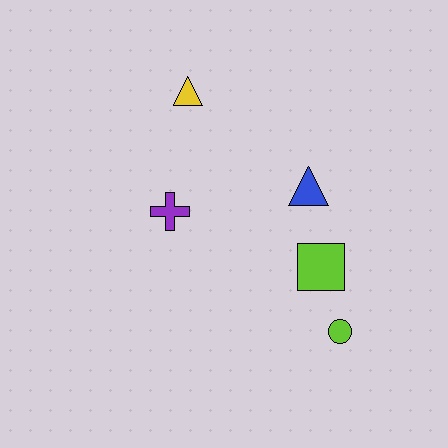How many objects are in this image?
There are 5 objects.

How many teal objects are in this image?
There are no teal objects.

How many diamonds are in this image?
There are no diamonds.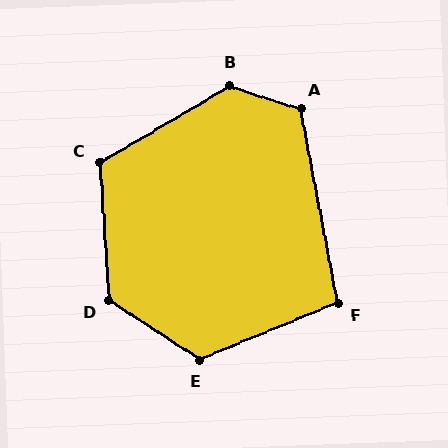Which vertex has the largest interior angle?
B, at approximately 131 degrees.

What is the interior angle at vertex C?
Approximately 117 degrees (obtuse).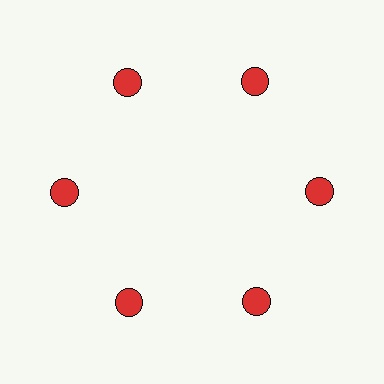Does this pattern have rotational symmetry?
Yes, this pattern has 6-fold rotational symmetry. It looks the same after rotating 60 degrees around the center.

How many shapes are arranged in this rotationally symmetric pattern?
There are 6 shapes, arranged in 6 groups of 1.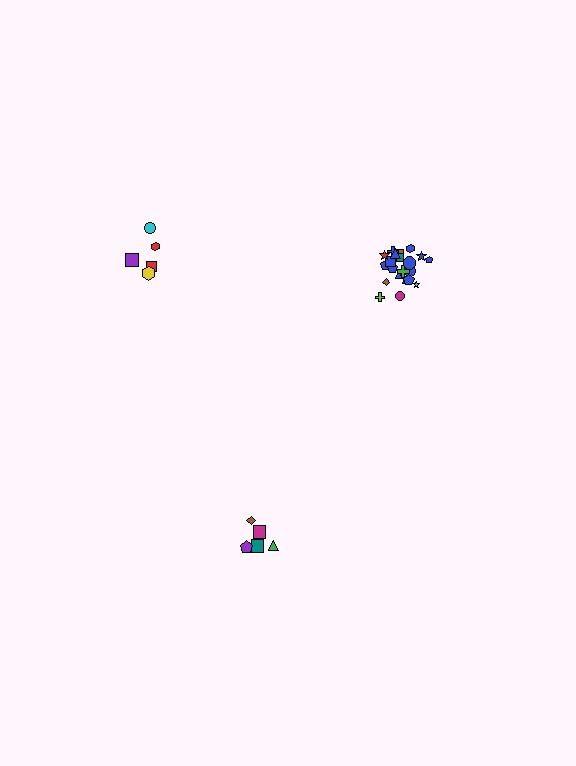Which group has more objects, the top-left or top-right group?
The top-right group.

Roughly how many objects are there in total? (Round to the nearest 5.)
Roughly 30 objects in total.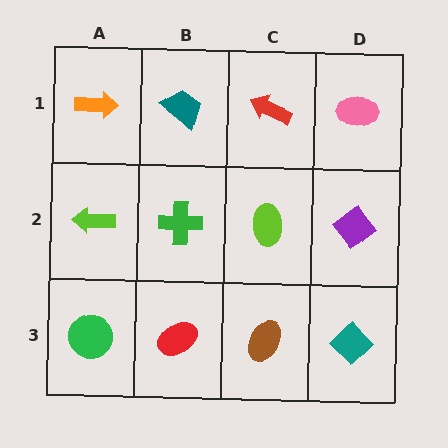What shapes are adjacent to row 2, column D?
A pink ellipse (row 1, column D), a teal diamond (row 3, column D), a lime ellipse (row 2, column C).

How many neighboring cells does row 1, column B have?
3.